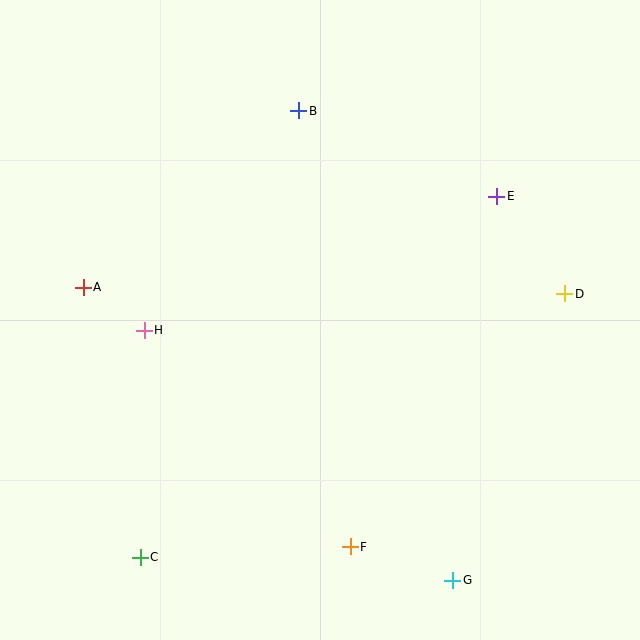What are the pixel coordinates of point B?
Point B is at (299, 111).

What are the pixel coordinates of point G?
Point G is at (453, 580).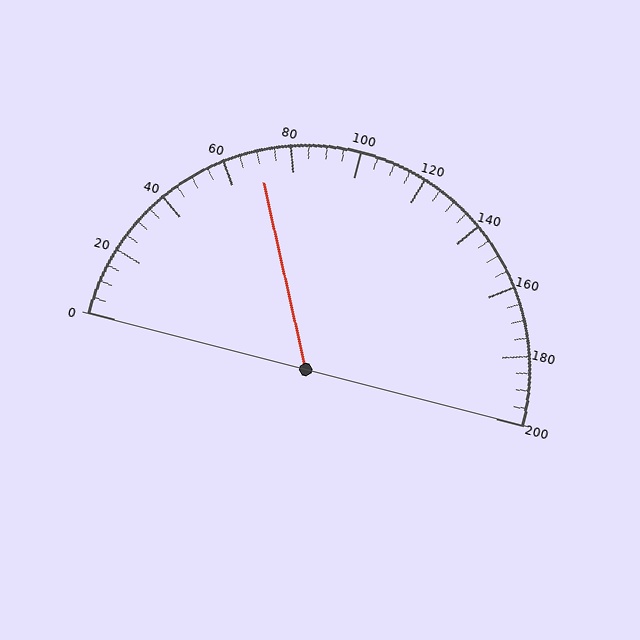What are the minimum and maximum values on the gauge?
The gauge ranges from 0 to 200.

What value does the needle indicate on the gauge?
The needle indicates approximately 70.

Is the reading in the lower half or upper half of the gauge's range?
The reading is in the lower half of the range (0 to 200).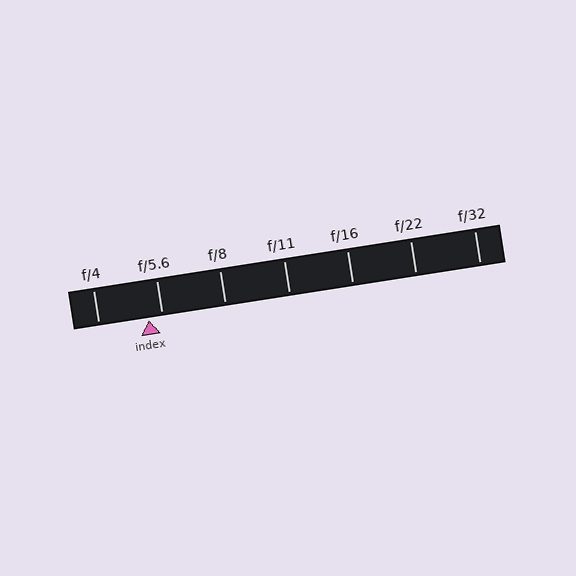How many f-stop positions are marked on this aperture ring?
There are 7 f-stop positions marked.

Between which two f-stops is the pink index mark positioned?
The index mark is between f/4 and f/5.6.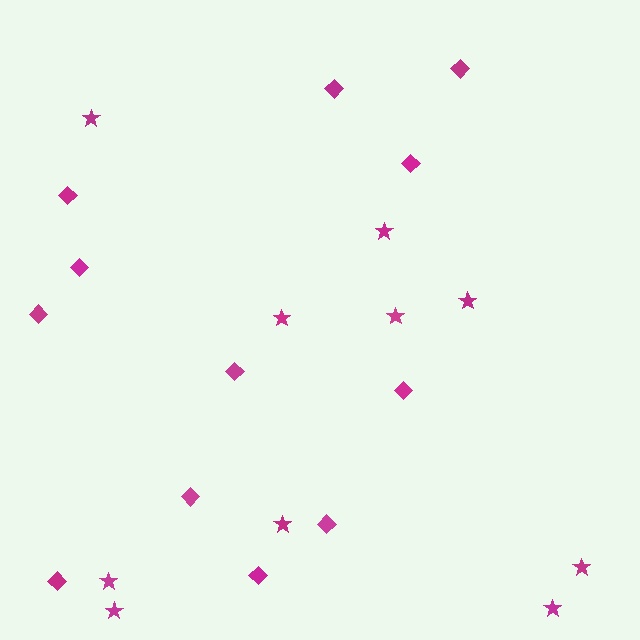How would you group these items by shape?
There are 2 groups: one group of diamonds (12) and one group of stars (10).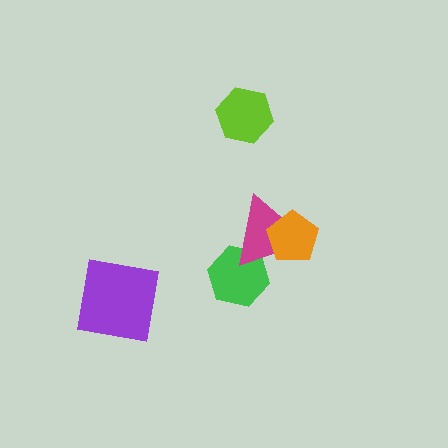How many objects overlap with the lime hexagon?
0 objects overlap with the lime hexagon.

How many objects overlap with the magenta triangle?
2 objects overlap with the magenta triangle.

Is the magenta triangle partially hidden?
Yes, it is partially covered by another shape.